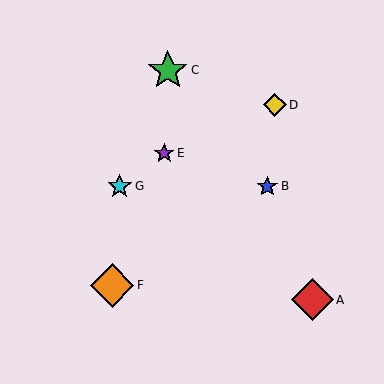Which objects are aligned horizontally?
Objects B, G are aligned horizontally.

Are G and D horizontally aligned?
No, G is at y≈186 and D is at y≈105.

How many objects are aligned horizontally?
2 objects (B, G) are aligned horizontally.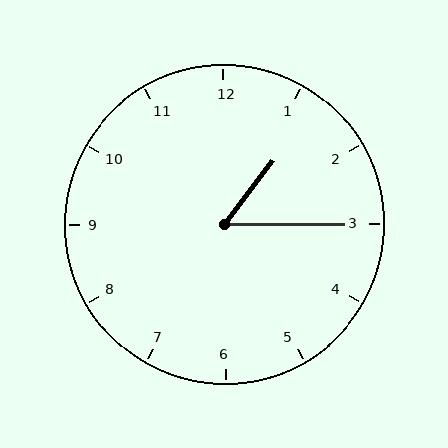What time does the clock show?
1:15.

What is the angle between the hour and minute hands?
Approximately 52 degrees.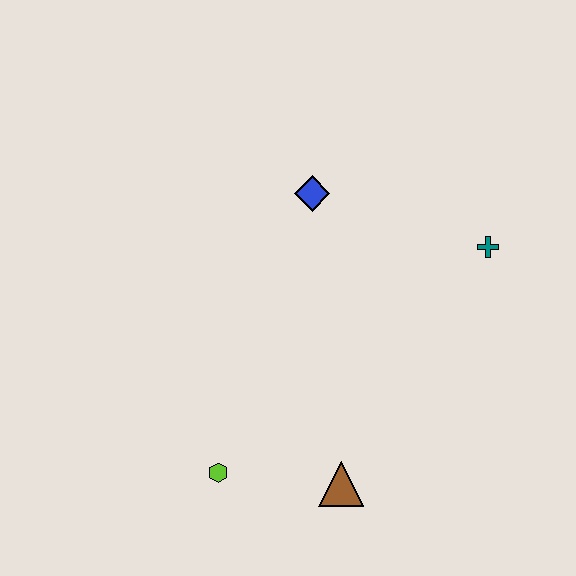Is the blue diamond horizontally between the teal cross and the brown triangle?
No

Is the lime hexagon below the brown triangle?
No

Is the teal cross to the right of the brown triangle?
Yes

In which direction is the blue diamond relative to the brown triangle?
The blue diamond is above the brown triangle.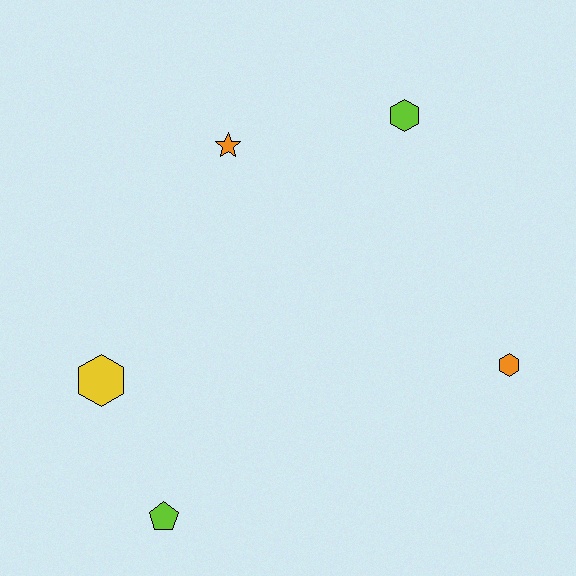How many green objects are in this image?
There are no green objects.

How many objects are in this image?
There are 5 objects.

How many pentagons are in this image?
There is 1 pentagon.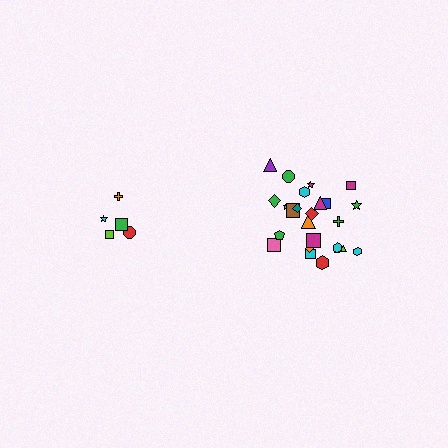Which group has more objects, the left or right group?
The right group.